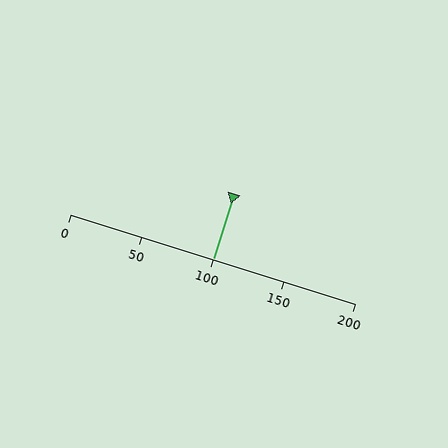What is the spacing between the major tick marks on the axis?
The major ticks are spaced 50 apart.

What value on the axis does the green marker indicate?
The marker indicates approximately 100.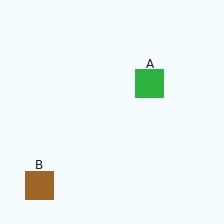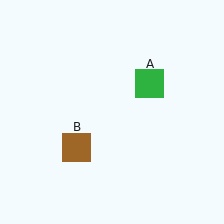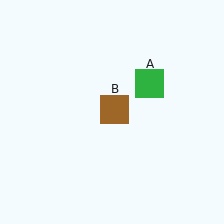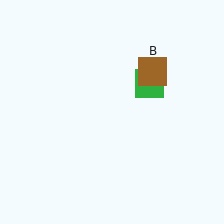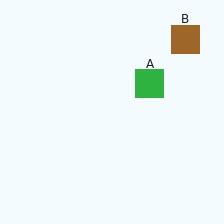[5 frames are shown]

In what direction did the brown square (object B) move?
The brown square (object B) moved up and to the right.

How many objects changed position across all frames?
1 object changed position: brown square (object B).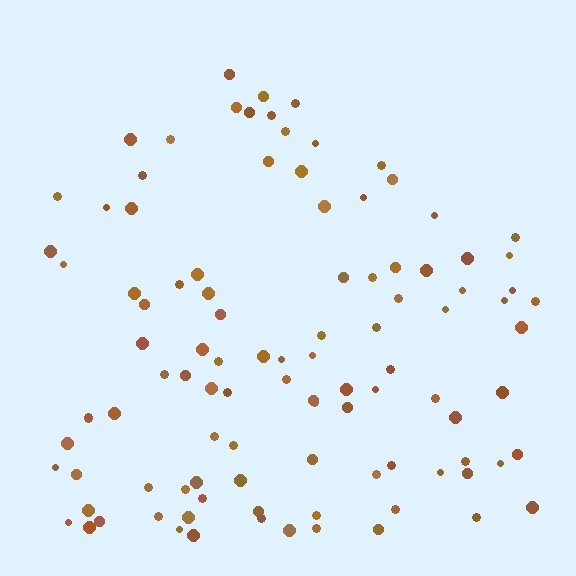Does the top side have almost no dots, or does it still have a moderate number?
Still a moderate number, just noticeably fewer than the bottom.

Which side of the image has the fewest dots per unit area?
The top.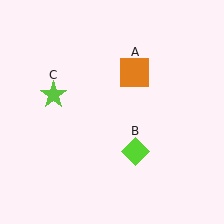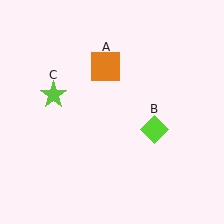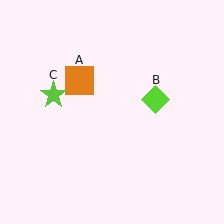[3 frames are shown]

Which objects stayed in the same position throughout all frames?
Lime star (object C) remained stationary.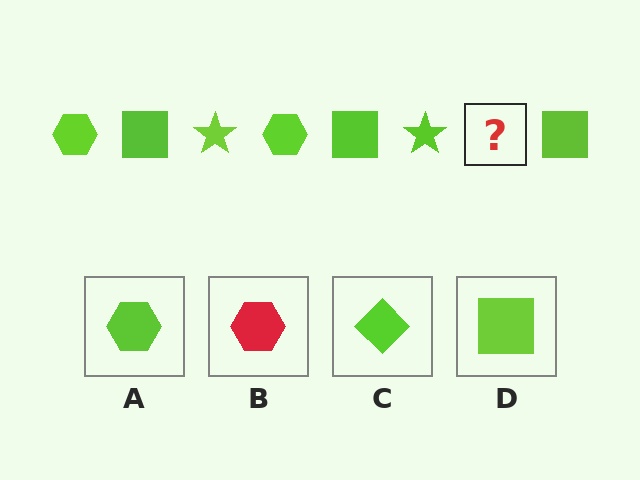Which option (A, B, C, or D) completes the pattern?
A.